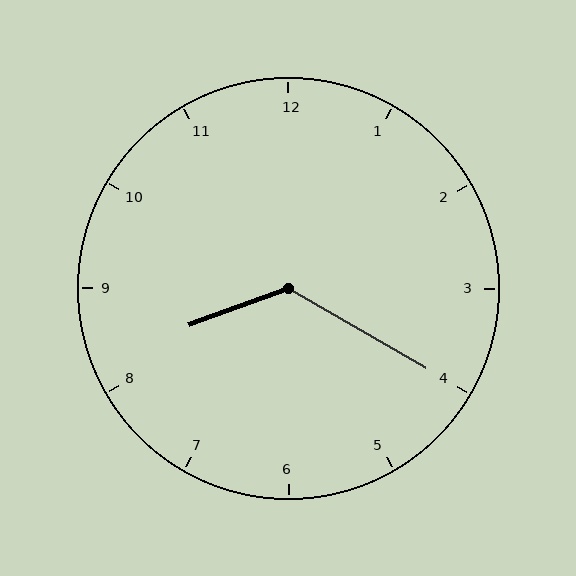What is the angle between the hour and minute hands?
Approximately 130 degrees.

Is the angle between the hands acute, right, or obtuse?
It is obtuse.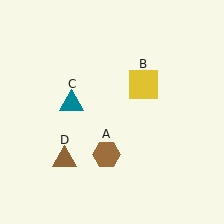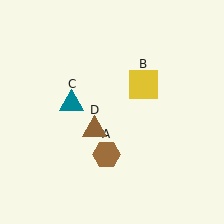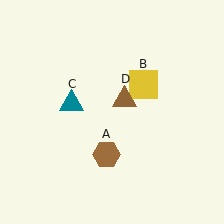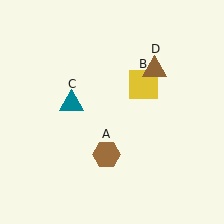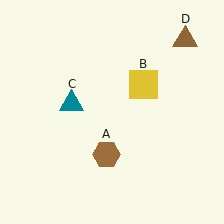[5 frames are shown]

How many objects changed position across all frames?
1 object changed position: brown triangle (object D).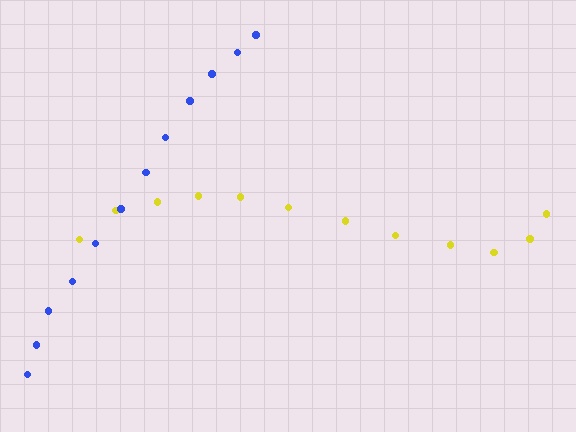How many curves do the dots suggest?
There are 2 distinct paths.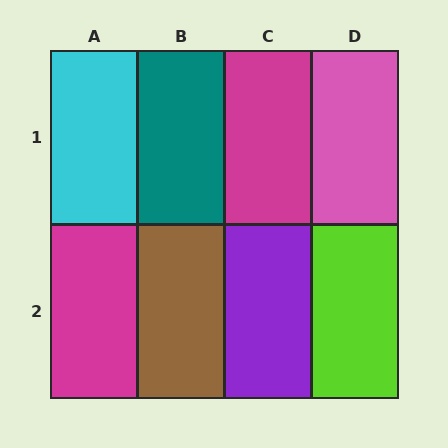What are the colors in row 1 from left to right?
Cyan, teal, magenta, pink.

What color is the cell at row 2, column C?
Purple.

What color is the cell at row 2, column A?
Magenta.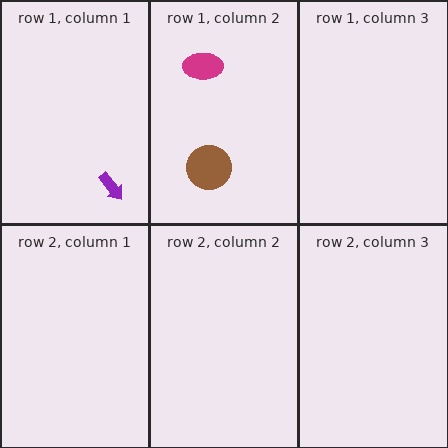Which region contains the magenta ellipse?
The row 1, column 2 region.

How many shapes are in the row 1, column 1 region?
1.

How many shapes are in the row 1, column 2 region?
2.